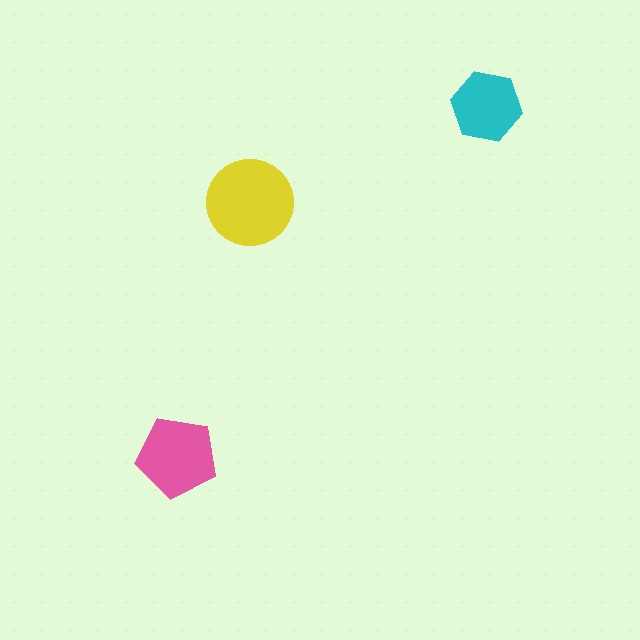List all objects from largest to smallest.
The yellow circle, the pink pentagon, the cyan hexagon.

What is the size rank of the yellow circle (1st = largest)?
1st.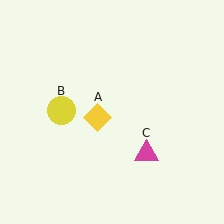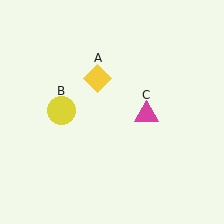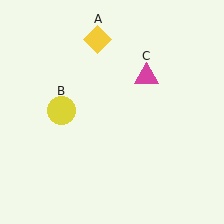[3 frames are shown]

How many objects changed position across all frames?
2 objects changed position: yellow diamond (object A), magenta triangle (object C).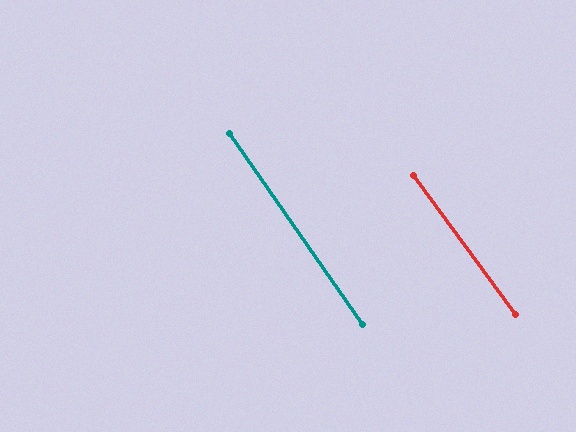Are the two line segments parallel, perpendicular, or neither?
Parallel — their directions differ by only 1.2°.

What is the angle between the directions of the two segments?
Approximately 1 degree.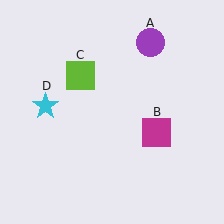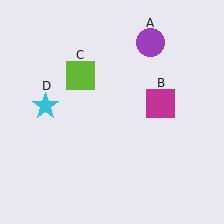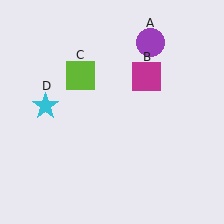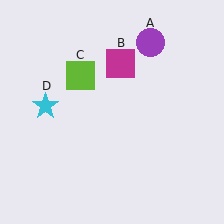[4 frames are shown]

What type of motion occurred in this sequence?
The magenta square (object B) rotated counterclockwise around the center of the scene.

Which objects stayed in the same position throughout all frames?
Purple circle (object A) and lime square (object C) and cyan star (object D) remained stationary.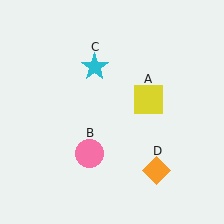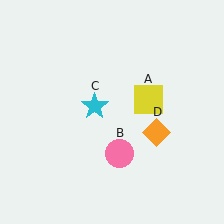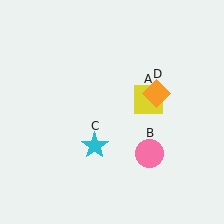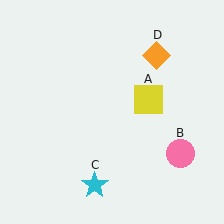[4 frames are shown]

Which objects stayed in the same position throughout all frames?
Yellow square (object A) remained stationary.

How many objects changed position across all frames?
3 objects changed position: pink circle (object B), cyan star (object C), orange diamond (object D).